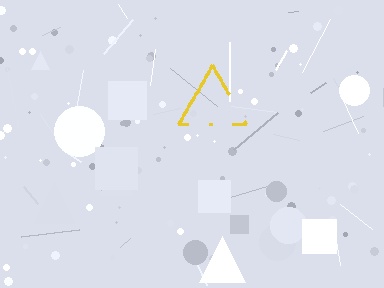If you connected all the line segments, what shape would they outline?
They would outline a triangle.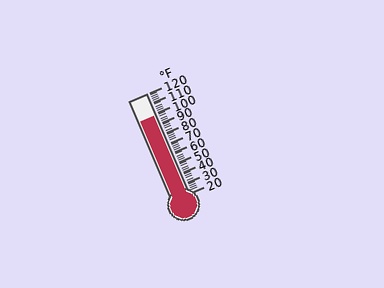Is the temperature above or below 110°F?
The temperature is below 110°F.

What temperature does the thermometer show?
The thermometer shows approximately 98°F.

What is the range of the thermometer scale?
The thermometer scale ranges from 20°F to 120°F.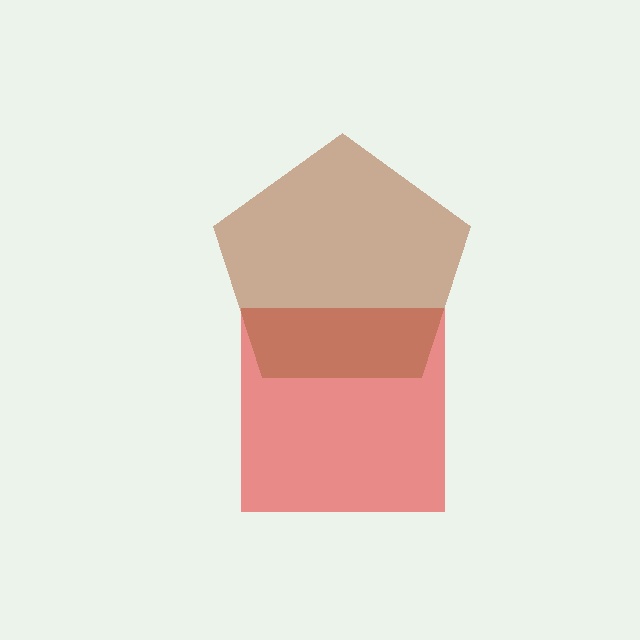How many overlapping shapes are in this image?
There are 2 overlapping shapes in the image.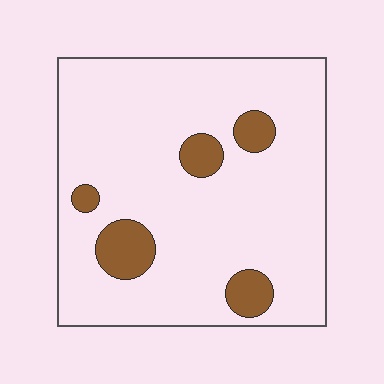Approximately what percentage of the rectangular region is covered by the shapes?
Approximately 10%.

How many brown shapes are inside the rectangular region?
5.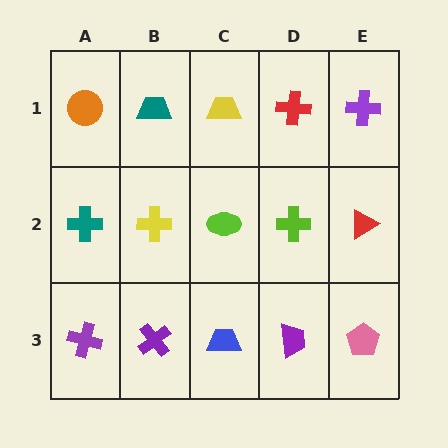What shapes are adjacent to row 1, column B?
A yellow cross (row 2, column B), an orange circle (row 1, column A), a yellow trapezoid (row 1, column C).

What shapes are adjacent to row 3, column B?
A yellow cross (row 2, column B), a purple cross (row 3, column A), a blue trapezoid (row 3, column C).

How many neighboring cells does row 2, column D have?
4.